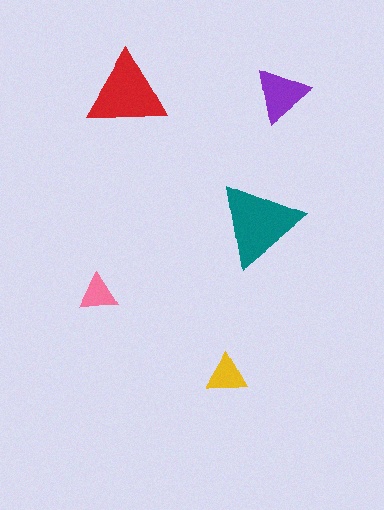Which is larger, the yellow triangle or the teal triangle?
The teal one.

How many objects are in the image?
There are 5 objects in the image.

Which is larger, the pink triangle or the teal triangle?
The teal one.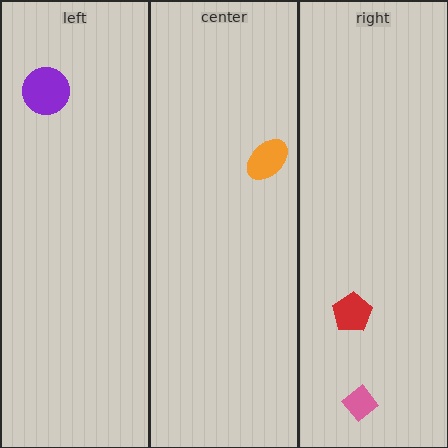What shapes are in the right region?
The pink diamond, the red pentagon.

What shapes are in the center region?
The orange ellipse.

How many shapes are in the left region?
1.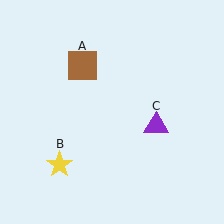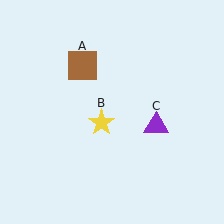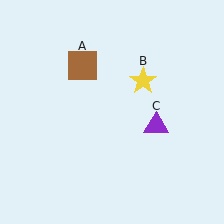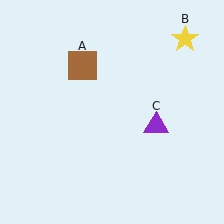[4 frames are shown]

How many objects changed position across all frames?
1 object changed position: yellow star (object B).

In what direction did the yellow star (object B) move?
The yellow star (object B) moved up and to the right.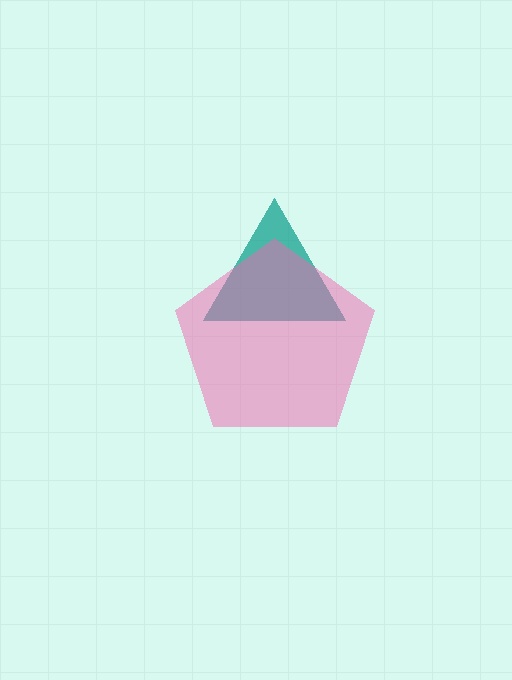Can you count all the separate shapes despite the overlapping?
Yes, there are 2 separate shapes.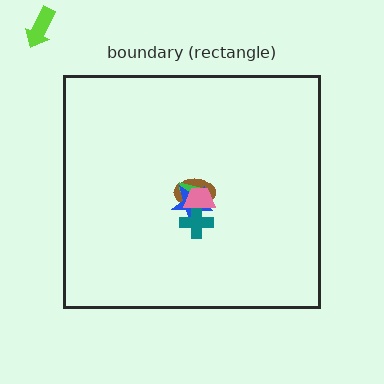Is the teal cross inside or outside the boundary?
Inside.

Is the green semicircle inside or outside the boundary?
Inside.